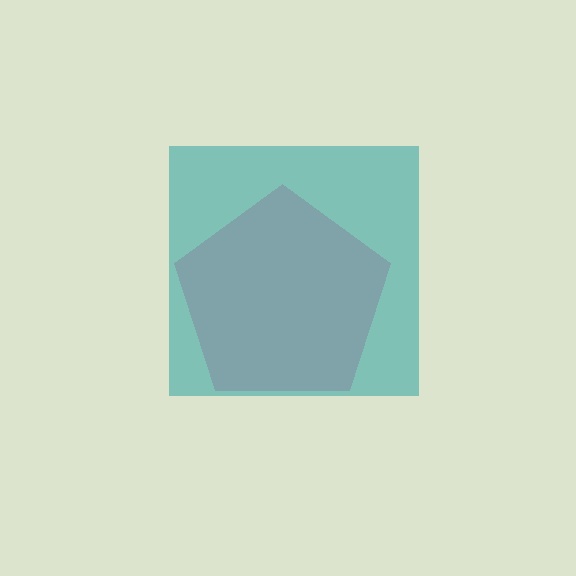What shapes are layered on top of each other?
The layered shapes are: a pink pentagon, a teal square.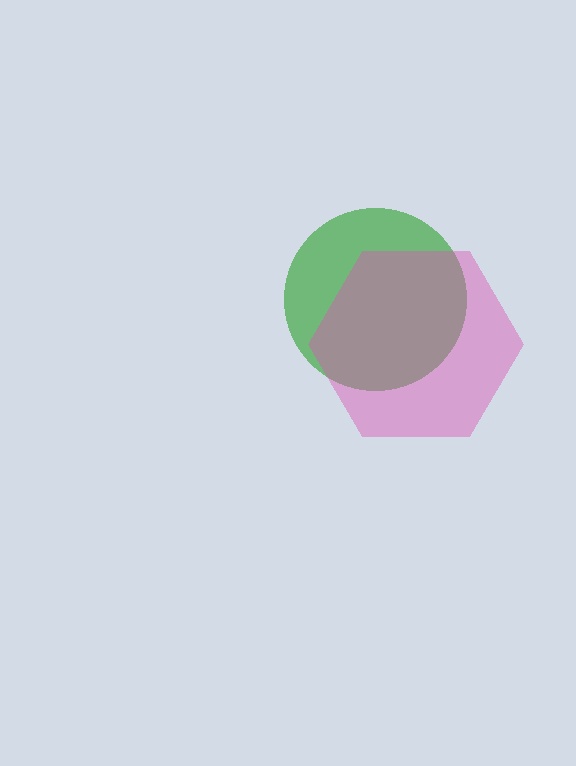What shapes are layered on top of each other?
The layered shapes are: a green circle, a pink hexagon.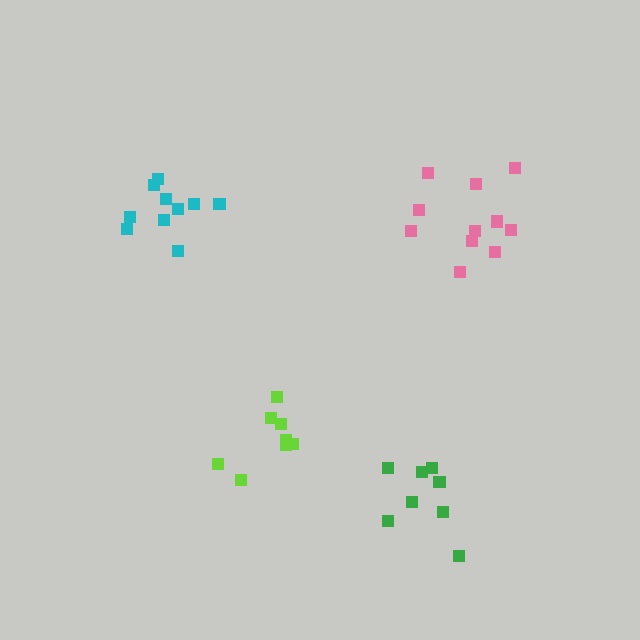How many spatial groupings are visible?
There are 4 spatial groupings.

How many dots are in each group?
Group 1: 8 dots, Group 2: 11 dots, Group 3: 10 dots, Group 4: 8 dots (37 total).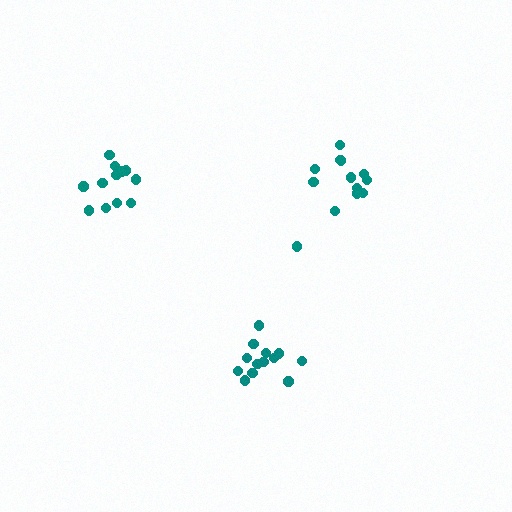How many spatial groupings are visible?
There are 3 spatial groupings.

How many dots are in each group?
Group 1: 13 dots, Group 2: 13 dots, Group 3: 12 dots (38 total).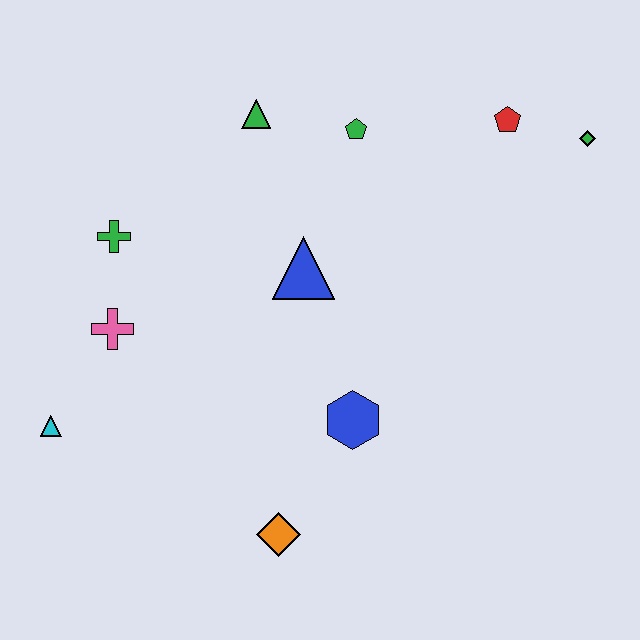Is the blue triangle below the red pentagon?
Yes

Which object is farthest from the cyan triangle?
The green diamond is farthest from the cyan triangle.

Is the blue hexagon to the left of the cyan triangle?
No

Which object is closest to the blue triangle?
The green pentagon is closest to the blue triangle.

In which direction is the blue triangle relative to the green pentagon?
The blue triangle is below the green pentagon.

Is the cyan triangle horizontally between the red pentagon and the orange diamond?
No